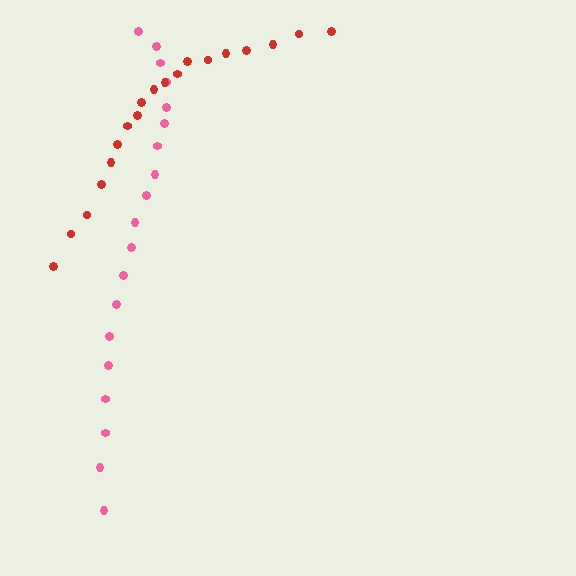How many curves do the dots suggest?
There are 2 distinct paths.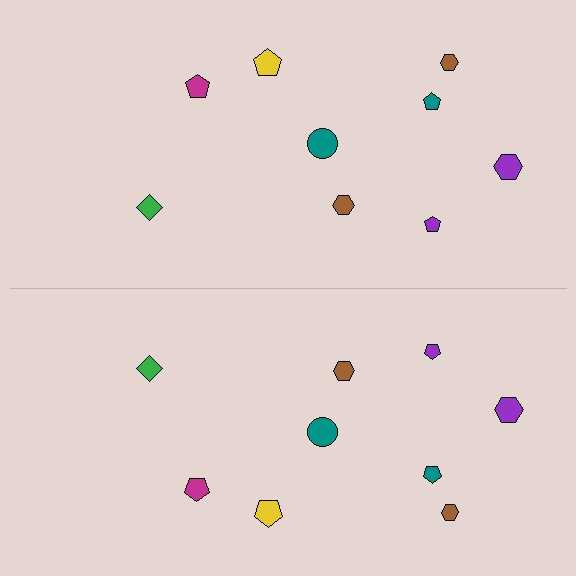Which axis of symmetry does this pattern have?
The pattern has a horizontal axis of symmetry running through the center of the image.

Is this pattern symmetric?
Yes, this pattern has bilateral (reflection) symmetry.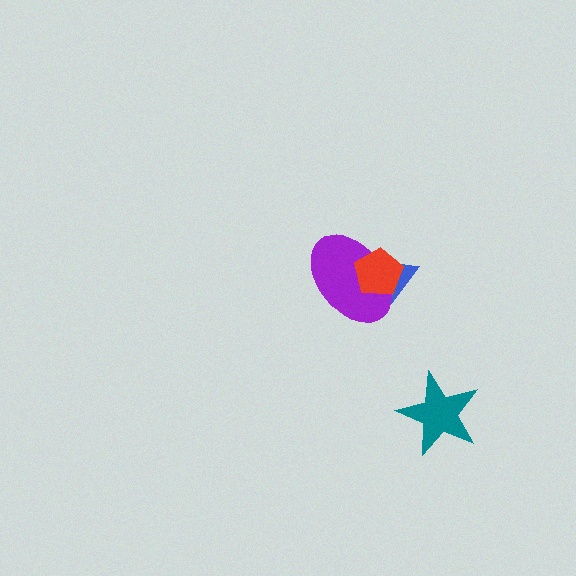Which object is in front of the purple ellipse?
The red pentagon is in front of the purple ellipse.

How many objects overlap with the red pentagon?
2 objects overlap with the red pentagon.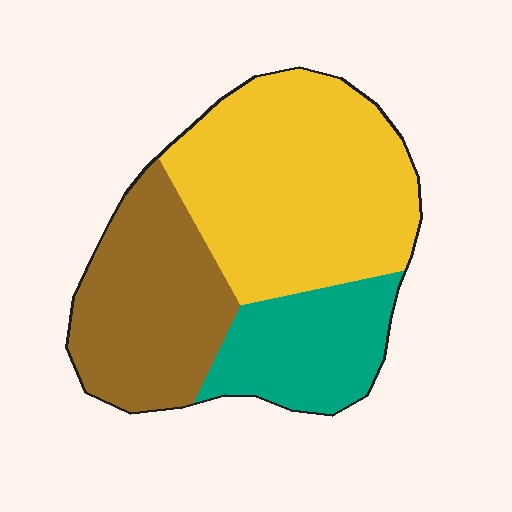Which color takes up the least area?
Teal, at roughly 20%.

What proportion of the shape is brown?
Brown takes up about one third (1/3) of the shape.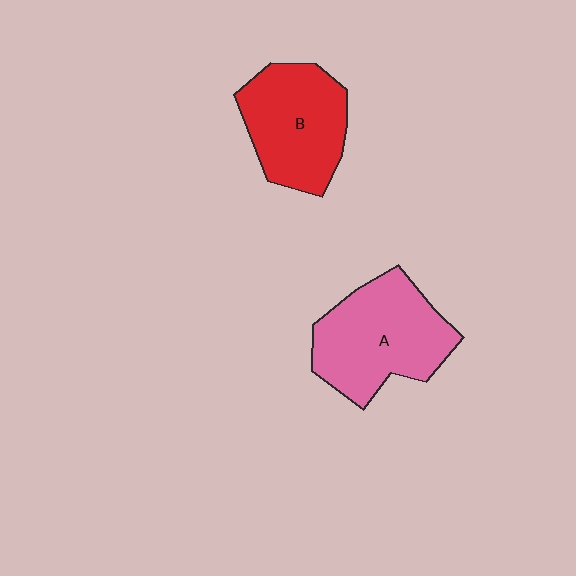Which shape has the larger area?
Shape A (pink).